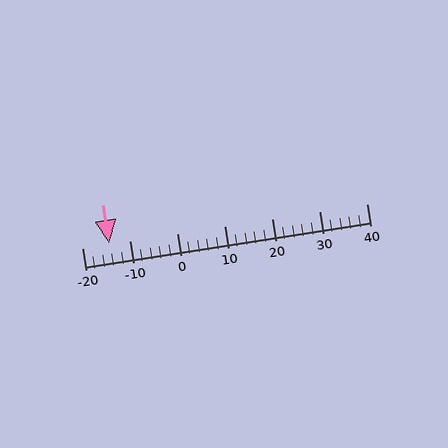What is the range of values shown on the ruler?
The ruler shows values from -20 to 40.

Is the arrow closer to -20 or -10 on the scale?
The arrow is closer to -10.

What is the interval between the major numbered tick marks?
The major tick marks are spaced 10 units apart.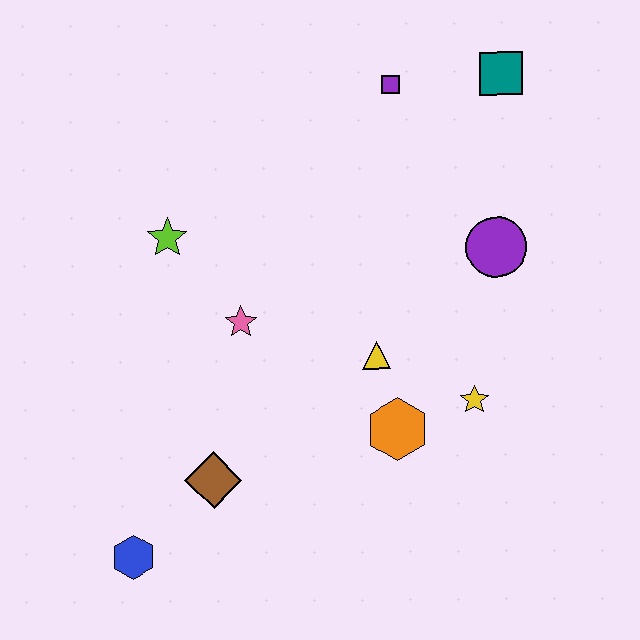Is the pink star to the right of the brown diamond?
Yes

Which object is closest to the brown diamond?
The blue hexagon is closest to the brown diamond.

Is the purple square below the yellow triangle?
No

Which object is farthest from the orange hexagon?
The teal square is farthest from the orange hexagon.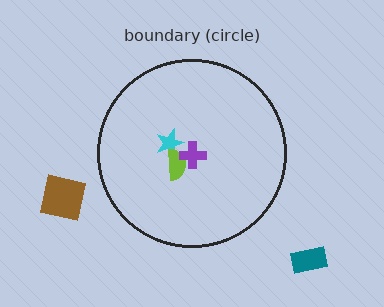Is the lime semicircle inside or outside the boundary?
Inside.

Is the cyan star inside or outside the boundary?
Inside.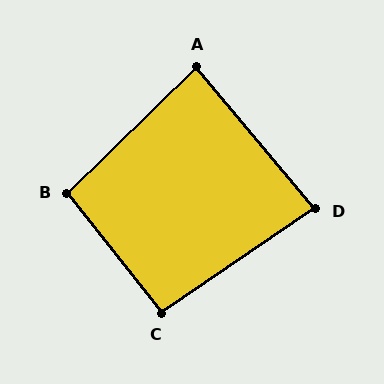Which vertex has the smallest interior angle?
D, at approximately 84 degrees.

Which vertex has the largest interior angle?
B, at approximately 96 degrees.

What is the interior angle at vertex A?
Approximately 86 degrees (approximately right).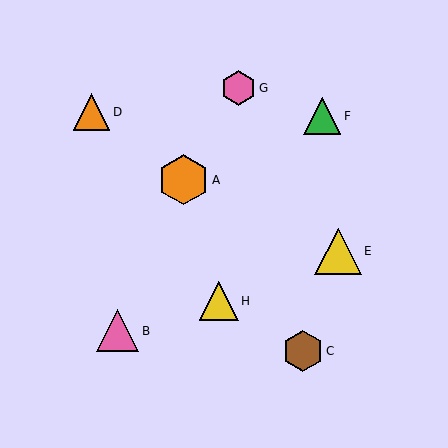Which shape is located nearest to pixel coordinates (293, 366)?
The brown hexagon (labeled C) at (303, 351) is nearest to that location.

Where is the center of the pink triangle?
The center of the pink triangle is at (118, 331).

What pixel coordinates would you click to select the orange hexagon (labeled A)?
Click at (183, 180) to select the orange hexagon A.